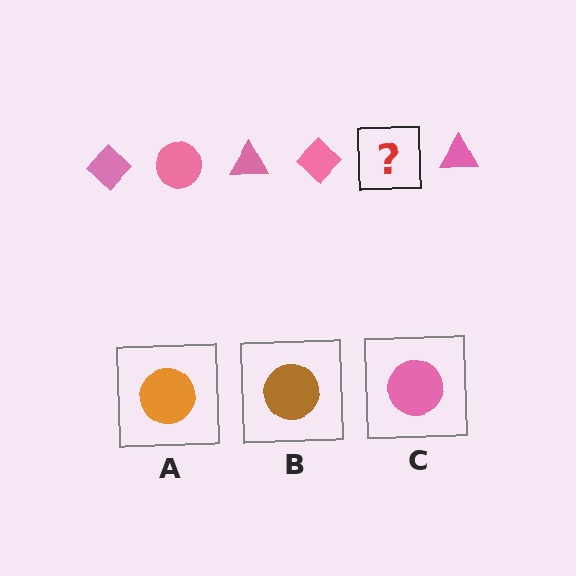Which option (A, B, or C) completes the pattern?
C.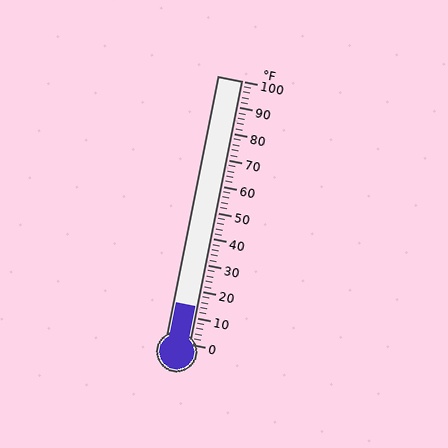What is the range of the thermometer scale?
The thermometer scale ranges from 0°F to 100°F.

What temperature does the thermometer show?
The thermometer shows approximately 14°F.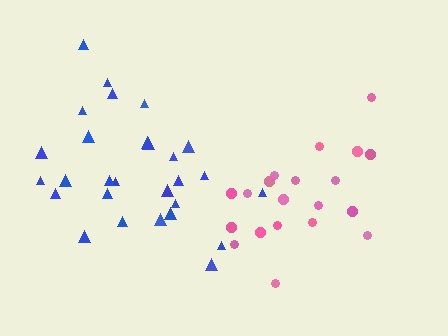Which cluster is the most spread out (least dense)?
Blue.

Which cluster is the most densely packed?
Pink.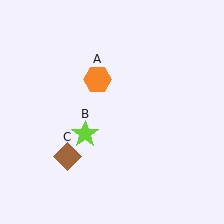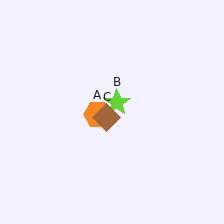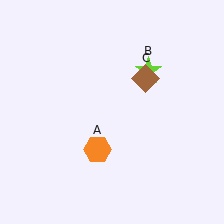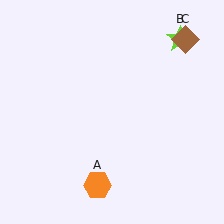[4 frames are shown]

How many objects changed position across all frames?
3 objects changed position: orange hexagon (object A), lime star (object B), brown diamond (object C).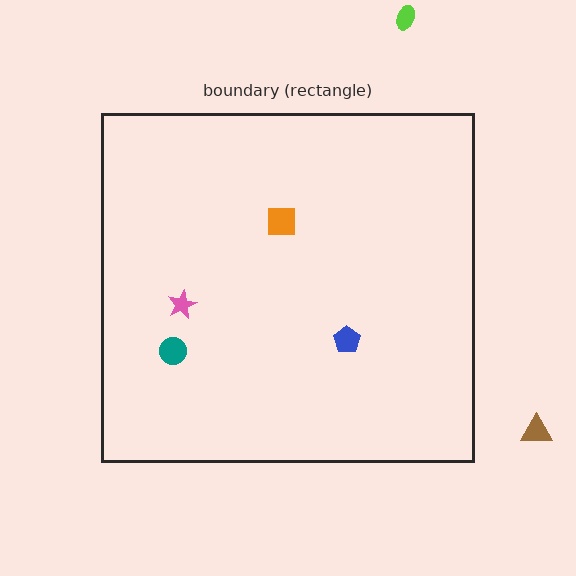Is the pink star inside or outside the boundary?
Inside.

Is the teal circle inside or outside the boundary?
Inside.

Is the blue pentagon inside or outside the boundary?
Inside.